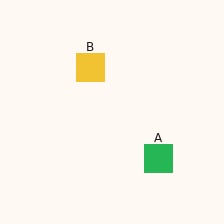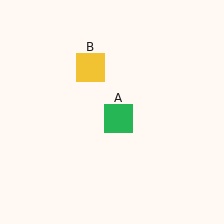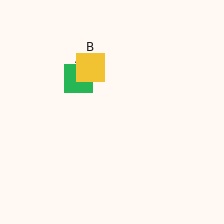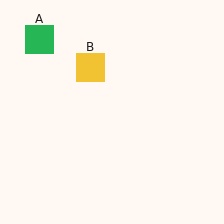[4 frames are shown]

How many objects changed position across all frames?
1 object changed position: green square (object A).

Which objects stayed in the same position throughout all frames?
Yellow square (object B) remained stationary.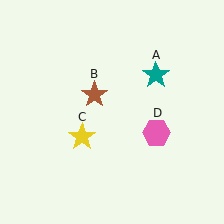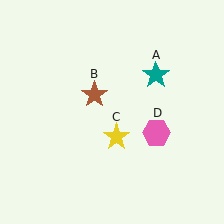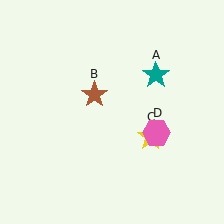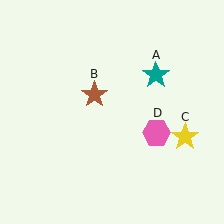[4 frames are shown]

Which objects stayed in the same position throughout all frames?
Teal star (object A) and brown star (object B) and pink hexagon (object D) remained stationary.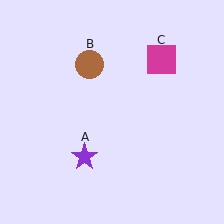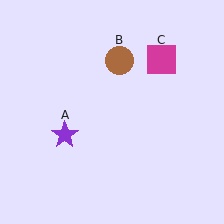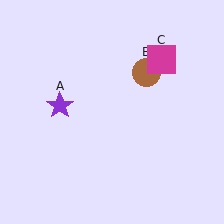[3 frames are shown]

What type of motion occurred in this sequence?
The purple star (object A), brown circle (object B) rotated clockwise around the center of the scene.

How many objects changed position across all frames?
2 objects changed position: purple star (object A), brown circle (object B).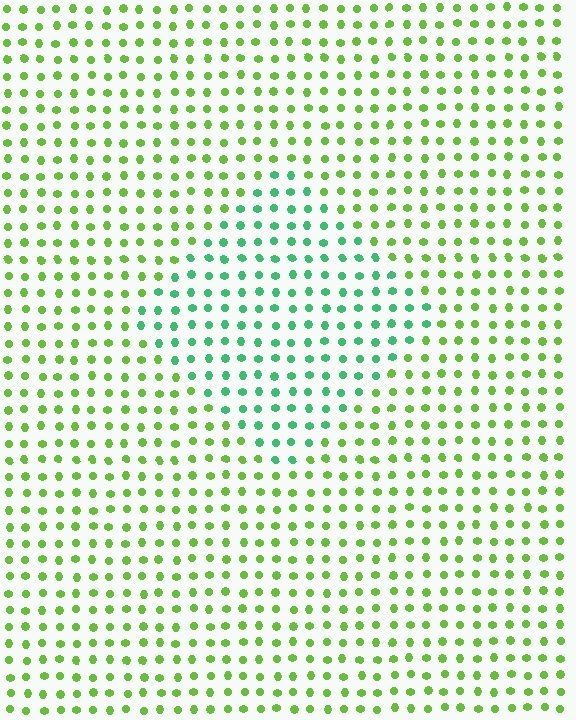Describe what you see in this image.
The image is filled with small lime elements in a uniform arrangement. A diamond-shaped region is visible where the elements are tinted to a slightly different hue, forming a subtle color boundary.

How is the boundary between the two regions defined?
The boundary is defined purely by a slight shift in hue (about 45 degrees). Spacing, size, and orientation are identical on both sides.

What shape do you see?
I see a diamond.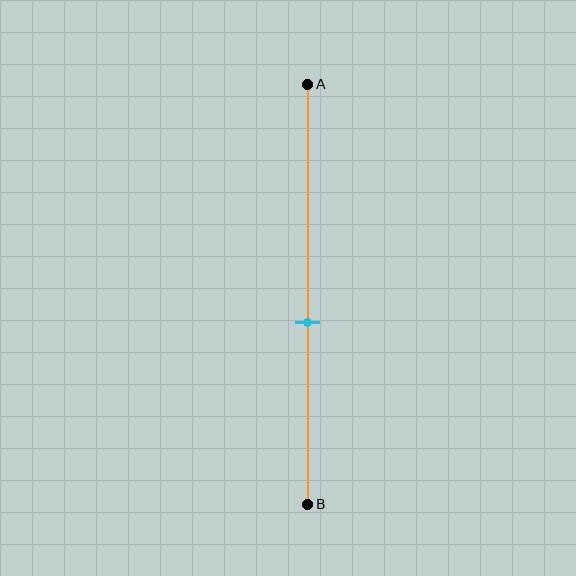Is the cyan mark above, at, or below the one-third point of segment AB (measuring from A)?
The cyan mark is below the one-third point of segment AB.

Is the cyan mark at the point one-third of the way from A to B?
No, the mark is at about 55% from A, not at the 33% one-third point.